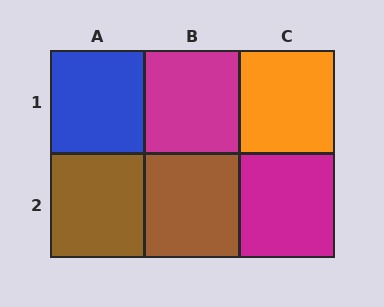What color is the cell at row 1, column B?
Magenta.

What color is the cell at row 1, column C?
Orange.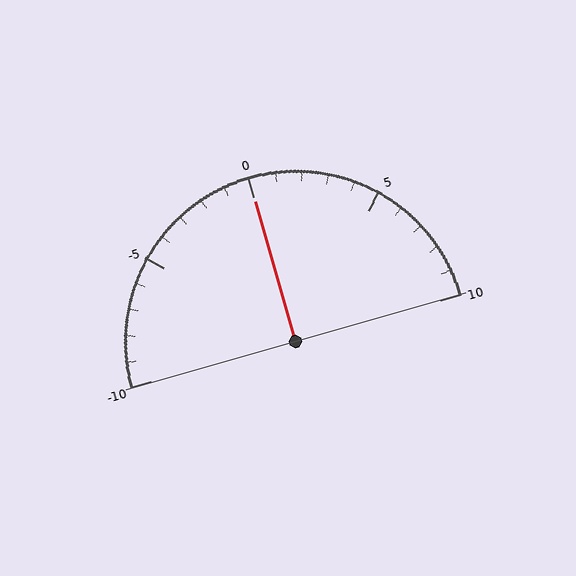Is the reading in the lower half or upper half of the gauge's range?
The reading is in the upper half of the range (-10 to 10).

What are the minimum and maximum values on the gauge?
The gauge ranges from -10 to 10.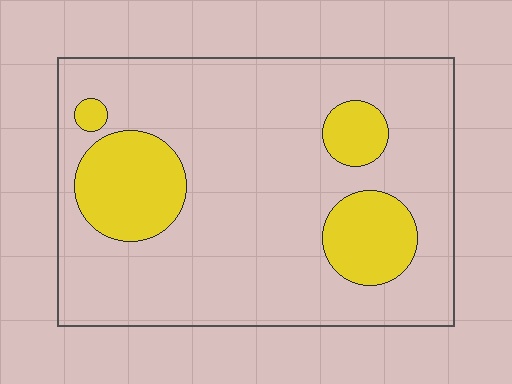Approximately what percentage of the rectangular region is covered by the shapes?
Approximately 20%.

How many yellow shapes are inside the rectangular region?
4.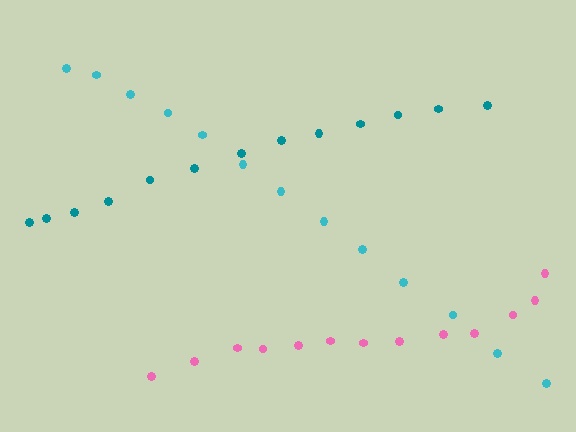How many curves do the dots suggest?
There are 3 distinct paths.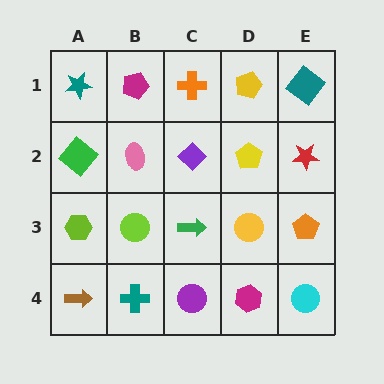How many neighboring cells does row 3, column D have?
4.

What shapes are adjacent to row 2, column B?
A magenta pentagon (row 1, column B), a lime circle (row 3, column B), a green diamond (row 2, column A), a purple diamond (row 2, column C).